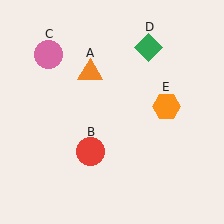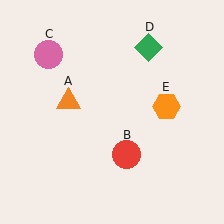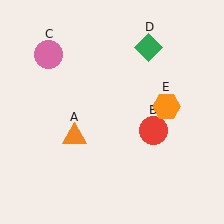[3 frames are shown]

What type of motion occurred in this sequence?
The orange triangle (object A), red circle (object B) rotated counterclockwise around the center of the scene.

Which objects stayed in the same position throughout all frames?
Pink circle (object C) and green diamond (object D) and orange hexagon (object E) remained stationary.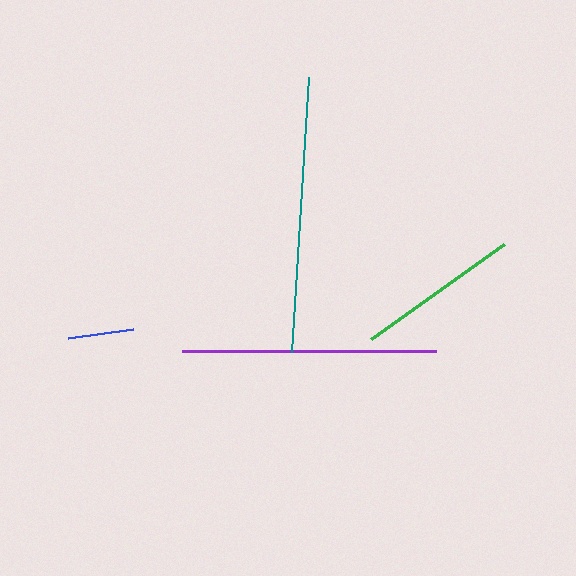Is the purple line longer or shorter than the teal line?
The teal line is longer than the purple line.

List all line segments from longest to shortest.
From longest to shortest: teal, purple, green, blue.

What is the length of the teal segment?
The teal segment is approximately 276 pixels long.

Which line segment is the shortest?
The blue line is the shortest at approximately 66 pixels.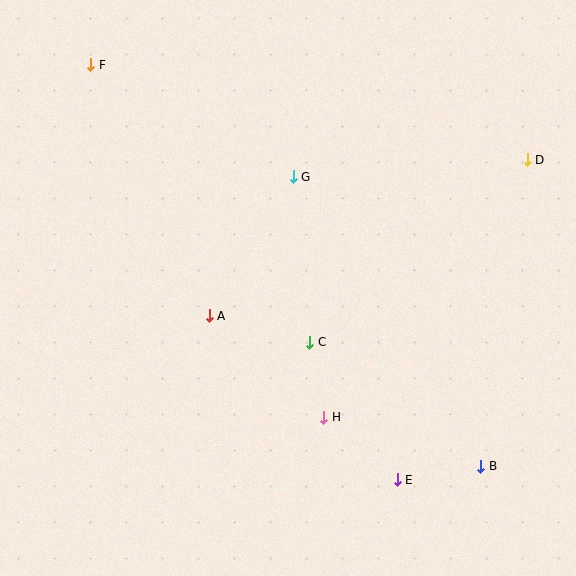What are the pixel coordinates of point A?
Point A is at (209, 316).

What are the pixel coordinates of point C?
Point C is at (310, 342).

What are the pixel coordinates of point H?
Point H is at (324, 417).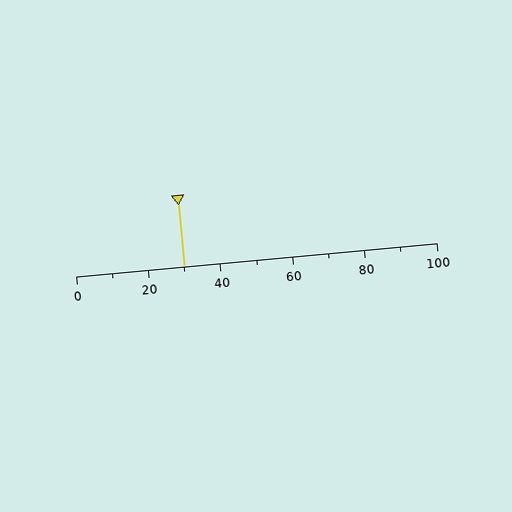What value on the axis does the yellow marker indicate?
The marker indicates approximately 30.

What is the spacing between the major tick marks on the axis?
The major ticks are spaced 20 apart.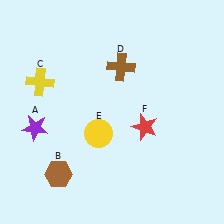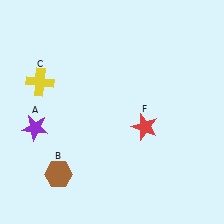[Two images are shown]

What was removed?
The brown cross (D), the yellow circle (E) were removed in Image 2.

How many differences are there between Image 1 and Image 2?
There are 2 differences between the two images.